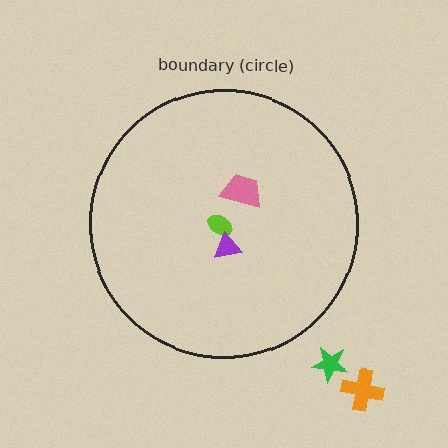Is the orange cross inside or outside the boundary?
Outside.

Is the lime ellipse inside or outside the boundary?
Inside.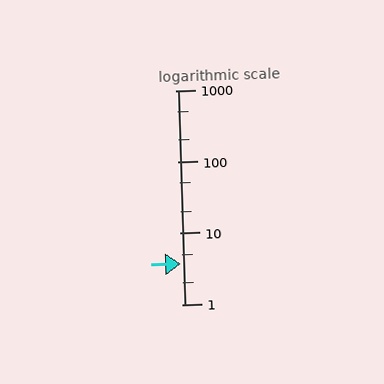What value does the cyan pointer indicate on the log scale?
The pointer indicates approximately 3.7.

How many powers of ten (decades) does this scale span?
The scale spans 3 decades, from 1 to 1000.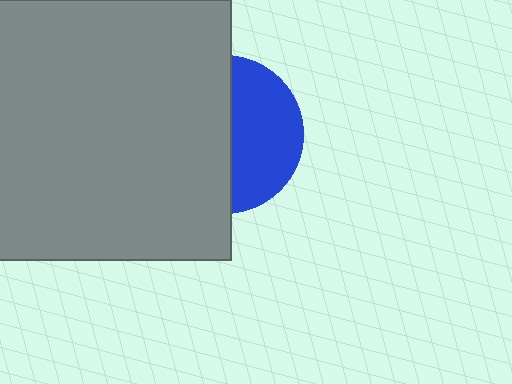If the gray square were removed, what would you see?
You would see the complete blue circle.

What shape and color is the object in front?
The object in front is a gray square.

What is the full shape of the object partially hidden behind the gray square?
The partially hidden object is a blue circle.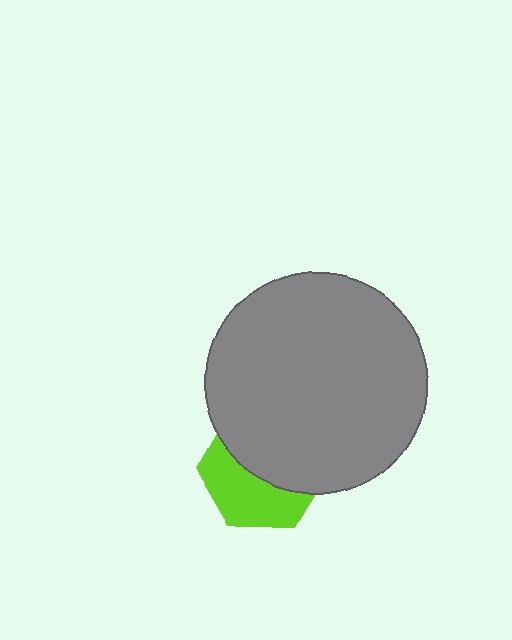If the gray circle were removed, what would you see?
You would see the complete lime hexagon.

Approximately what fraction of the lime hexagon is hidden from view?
Roughly 55% of the lime hexagon is hidden behind the gray circle.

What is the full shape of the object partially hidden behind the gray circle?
The partially hidden object is a lime hexagon.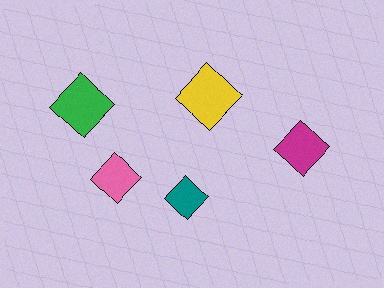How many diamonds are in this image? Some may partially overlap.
There are 5 diamonds.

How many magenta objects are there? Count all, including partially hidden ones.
There is 1 magenta object.